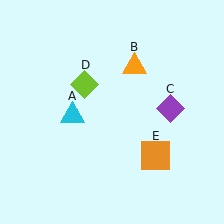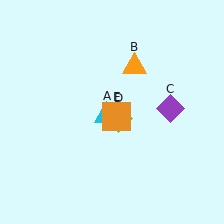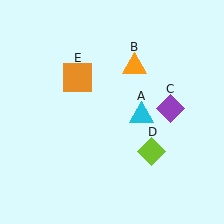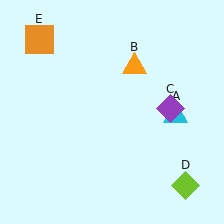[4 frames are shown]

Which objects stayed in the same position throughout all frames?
Orange triangle (object B) and purple diamond (object C) remained stationary.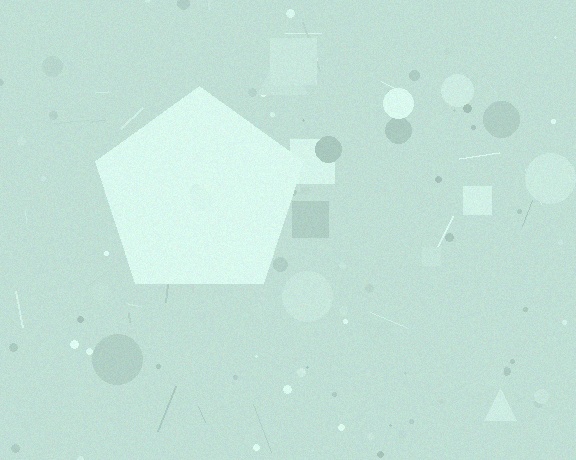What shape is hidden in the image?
A pentagon is hidden in the image.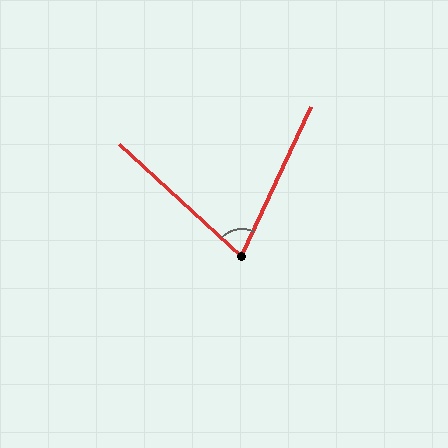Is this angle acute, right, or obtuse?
It is acute.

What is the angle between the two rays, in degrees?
Approximately 72 degrees.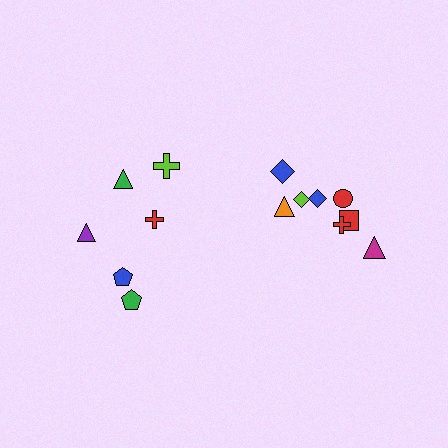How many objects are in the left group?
There are 6 objects.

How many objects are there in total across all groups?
There are 14 objects.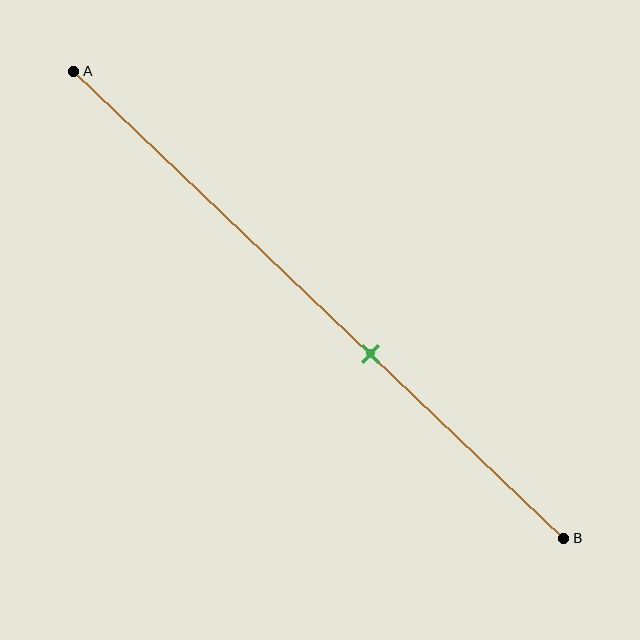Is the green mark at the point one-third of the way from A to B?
No, the mark is at about 60% from A, not at the 33% one-third point.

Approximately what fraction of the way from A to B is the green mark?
The green mark is approximately 60% of the way from A to B.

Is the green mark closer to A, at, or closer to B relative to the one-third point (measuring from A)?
The green mark is closer to point B than the one-third point of segment AB.